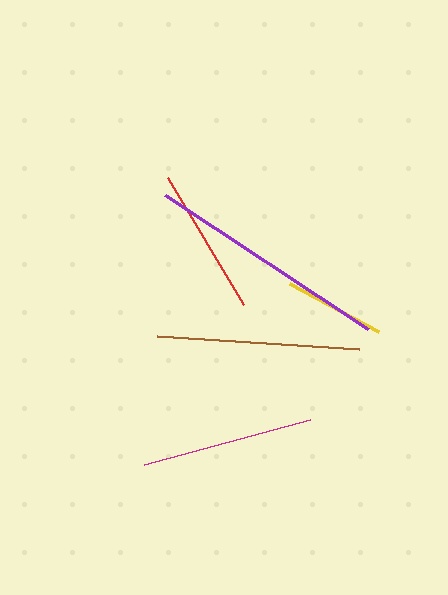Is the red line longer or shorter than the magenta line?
The magenta line is longer than the red line.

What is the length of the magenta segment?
The magenta segment is approximately 172 pixels long.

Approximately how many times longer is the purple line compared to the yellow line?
The purple line is approximately 2.4 times the length of the yellow line.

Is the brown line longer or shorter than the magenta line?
The brown line is longer than the magenta line.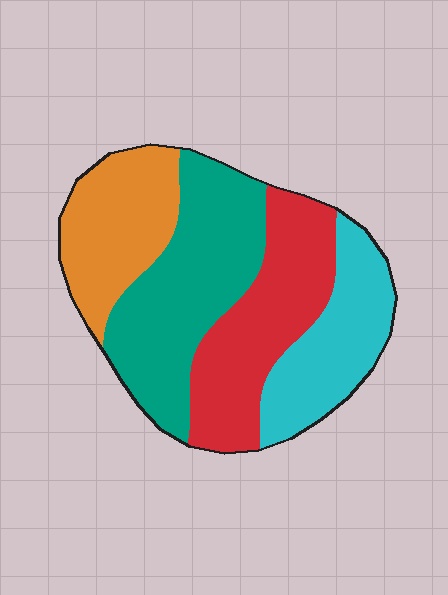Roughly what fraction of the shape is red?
Red covers 27% of the shape.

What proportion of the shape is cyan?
Cyan takes up about one fifth (1/5) of the shape.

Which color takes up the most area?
Teal, at roughly 30%.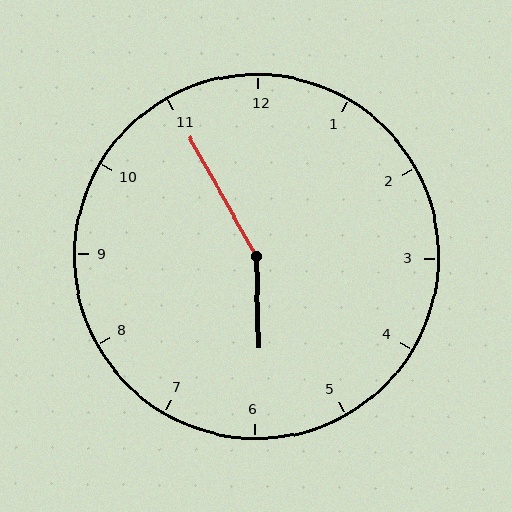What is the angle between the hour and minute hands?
Approximately 152 degrees.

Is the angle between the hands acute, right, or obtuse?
It is obtuse.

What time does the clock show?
5:55.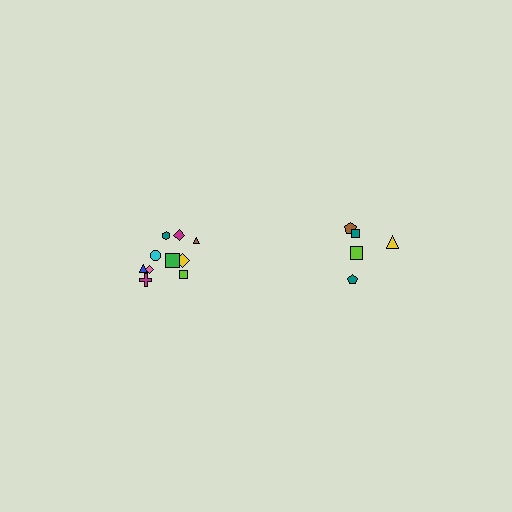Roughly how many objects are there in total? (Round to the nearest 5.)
Roughly 15 objects in total.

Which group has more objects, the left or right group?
The left group.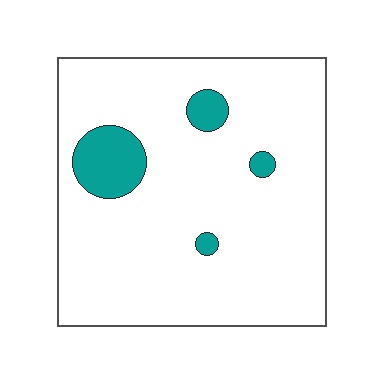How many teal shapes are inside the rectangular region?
4.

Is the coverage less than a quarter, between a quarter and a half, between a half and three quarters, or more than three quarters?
Less than a quarter.